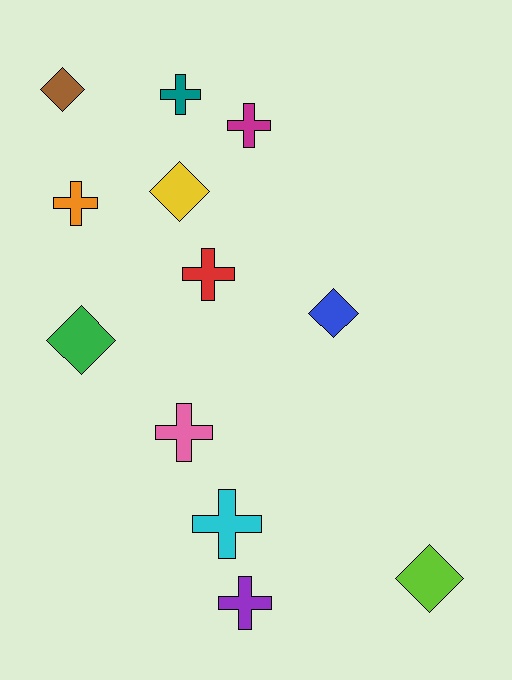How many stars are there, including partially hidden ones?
There are no stars.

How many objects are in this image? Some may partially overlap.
There are 12 objects.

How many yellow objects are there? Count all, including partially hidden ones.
There is 1 yellow object.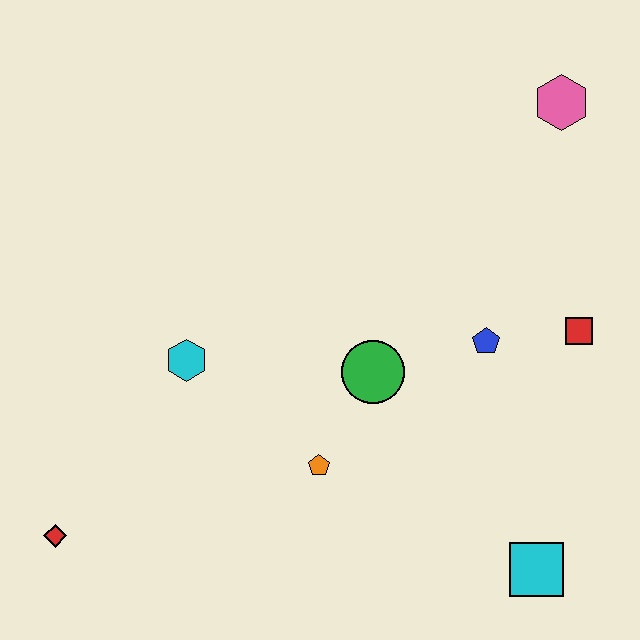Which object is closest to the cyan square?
The blue pentagon is closest to the cyan square.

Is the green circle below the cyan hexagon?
Yes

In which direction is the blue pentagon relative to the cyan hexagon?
The blue pentagon is to the right of the cyan hexagon.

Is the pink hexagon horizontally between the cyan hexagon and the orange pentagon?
No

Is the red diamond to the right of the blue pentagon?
No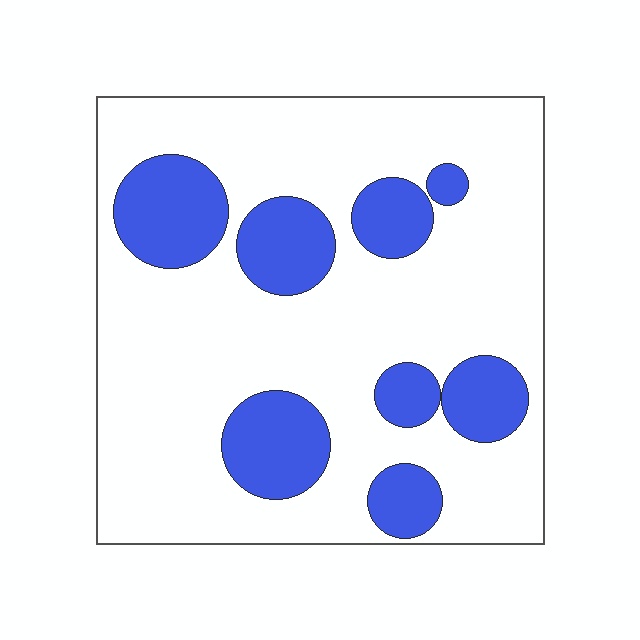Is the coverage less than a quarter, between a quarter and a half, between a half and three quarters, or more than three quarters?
Less than a quarter.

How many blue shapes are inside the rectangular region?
8.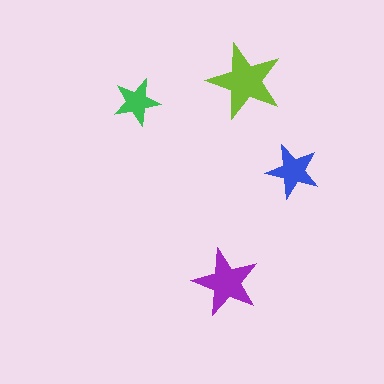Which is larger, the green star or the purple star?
The purple one.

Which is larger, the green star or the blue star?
The blue one.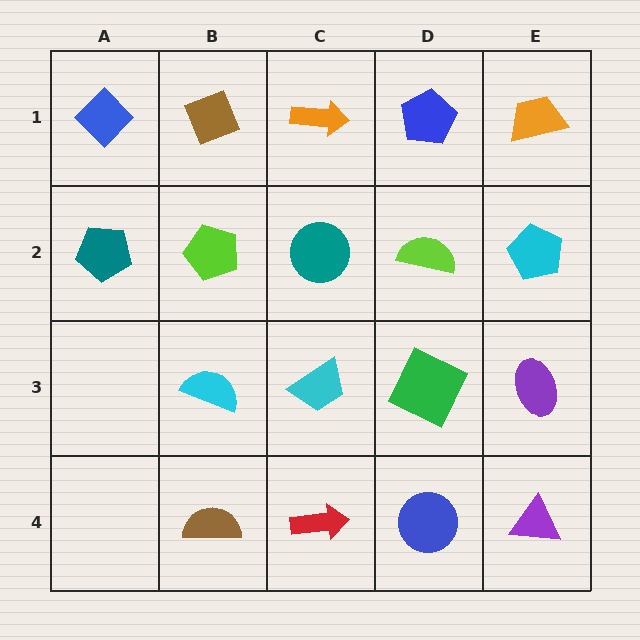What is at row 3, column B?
A cyan semicircle.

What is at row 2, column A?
A teal pentagon.